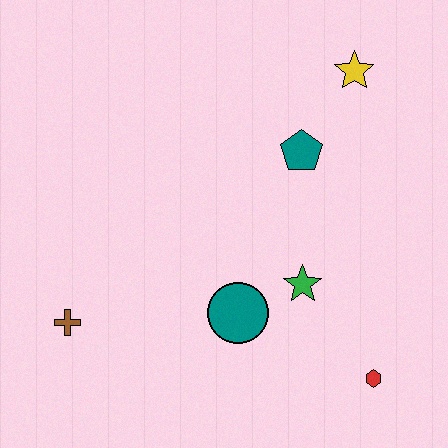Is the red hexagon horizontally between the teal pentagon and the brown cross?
No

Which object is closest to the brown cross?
The teal circle is closest to the brown cross.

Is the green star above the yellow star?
No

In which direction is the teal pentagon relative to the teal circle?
The teal pentagon is above the teal circle.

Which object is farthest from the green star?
The brown cross is farthest from the green star.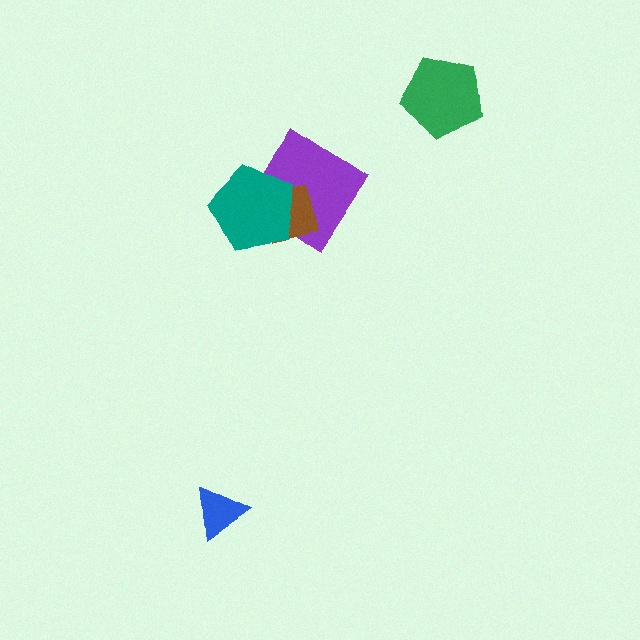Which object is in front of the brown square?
The teal pentagon is in front of the brown square.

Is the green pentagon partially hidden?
No, no other shape covers it.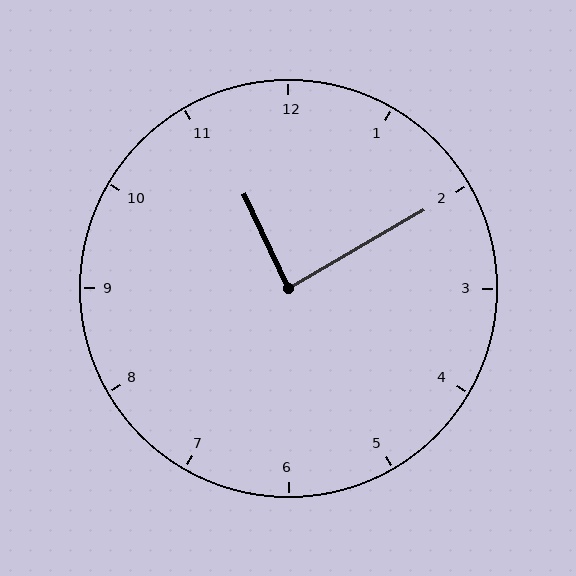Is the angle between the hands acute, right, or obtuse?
It is right.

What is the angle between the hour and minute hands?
Approximately 85 degrees.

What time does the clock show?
11:10.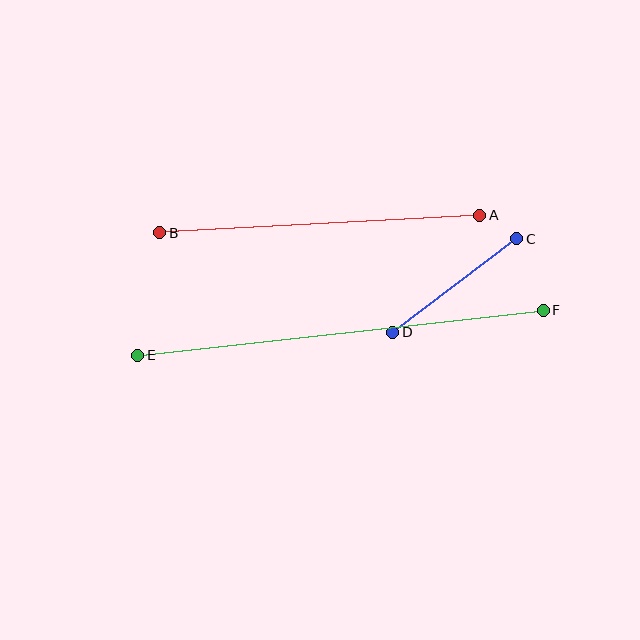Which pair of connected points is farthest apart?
Points E and F are farthest apart.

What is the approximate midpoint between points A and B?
The midpoint is at approximately (320, 224) pixels.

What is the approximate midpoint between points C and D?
The midpoint is at approximately (455, 286) pixels.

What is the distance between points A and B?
The distance is approximately 321 pixels.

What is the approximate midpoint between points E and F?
The midpoint is at approximately (341, 333) pixels.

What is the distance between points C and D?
The distance is approximately 155 pixels.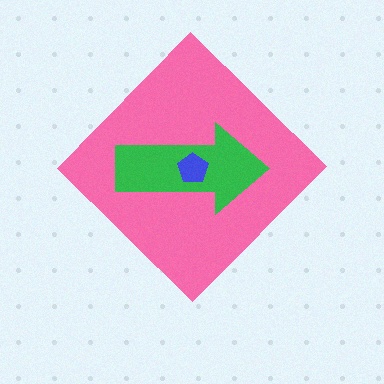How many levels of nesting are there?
3.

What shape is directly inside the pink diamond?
The green arrow.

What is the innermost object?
The blue pentagon.